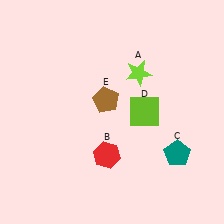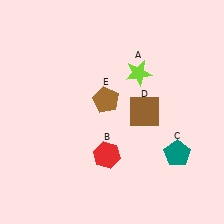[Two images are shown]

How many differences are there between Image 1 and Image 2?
There is 1 difference between the two images.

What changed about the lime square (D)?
In Image 1, D is lime. In Image 2, it changed to brown.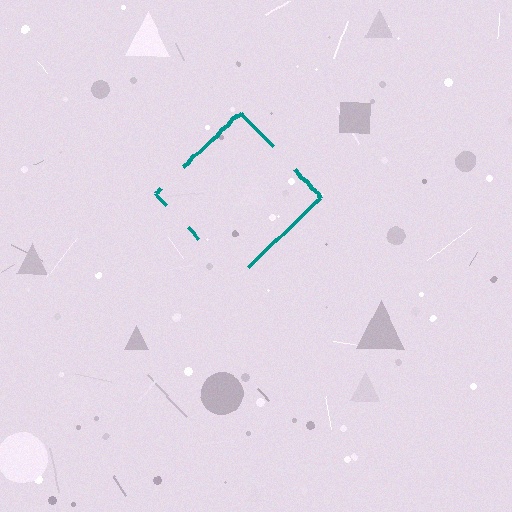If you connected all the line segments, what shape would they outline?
They would outline a diamond.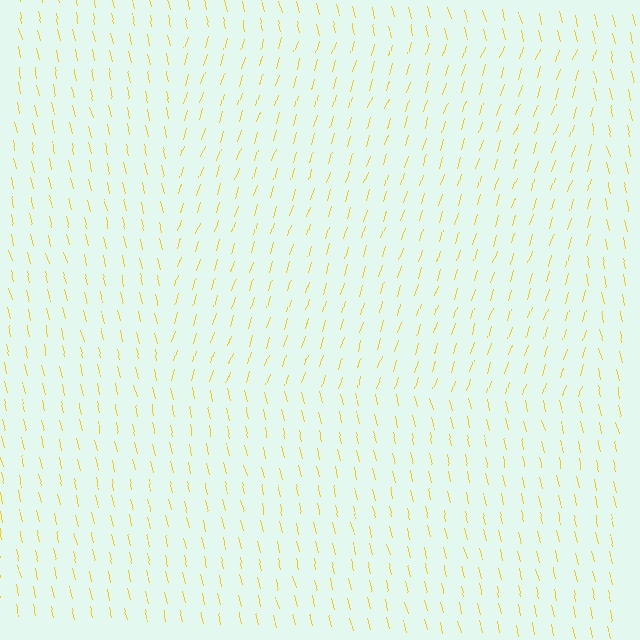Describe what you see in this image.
The image is filled with small yellow line segments. A rectangle region in the image has lines oriented differently from the surrounding lines, creating a visible texture boundary.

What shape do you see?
I see a rectangle.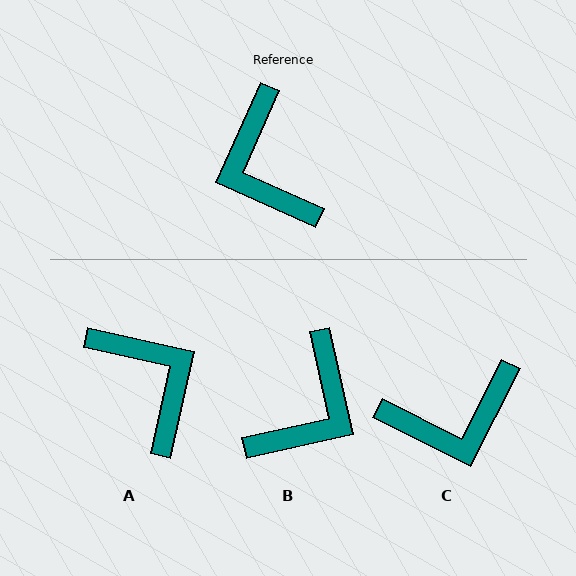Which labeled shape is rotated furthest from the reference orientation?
A, about 169 degrees away.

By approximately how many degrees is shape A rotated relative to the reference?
Approximately 169 degrees clockwise.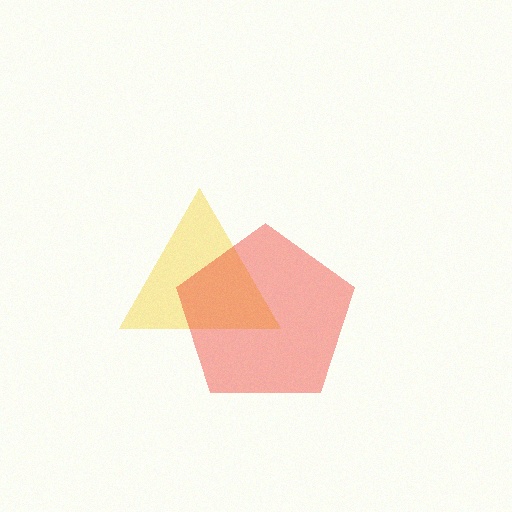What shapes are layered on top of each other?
The layered shapes are: a yellow triangle, a red pentagon.